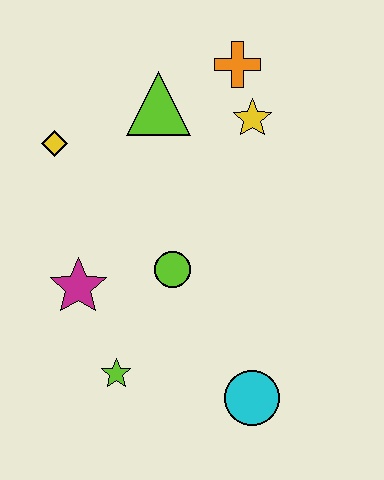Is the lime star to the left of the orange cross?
Yes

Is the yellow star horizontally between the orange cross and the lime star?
No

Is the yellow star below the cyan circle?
No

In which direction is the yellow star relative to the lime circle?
The yellow star is above the lime circle.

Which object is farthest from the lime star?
The orange cross is farthest from the lime star.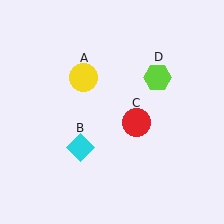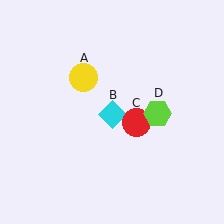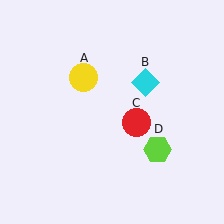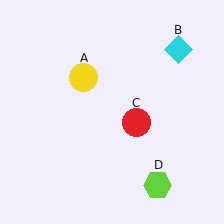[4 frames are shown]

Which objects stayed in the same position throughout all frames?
Yellow circle (object A) and red circle (object C) remained stationary.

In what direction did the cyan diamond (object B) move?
The cyan diamond (object B) moved up and to the right.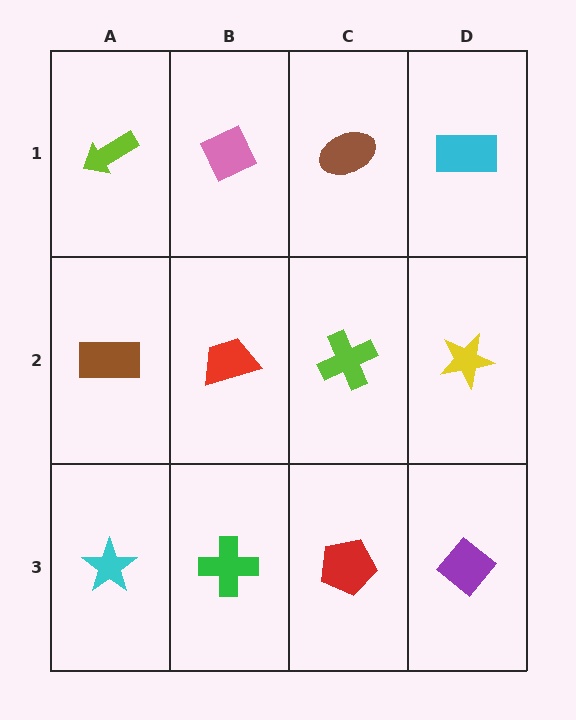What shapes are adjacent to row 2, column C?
A brown ellipse (row 1, column C), a red pentagon (row 3, column C), a red trapezoid (row 2, column B), a yellow star (row 2, column D).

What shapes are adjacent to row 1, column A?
A brown rectangle (row 2, column A), a pink diamond (row 1, column B).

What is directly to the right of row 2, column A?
A red trapezoid.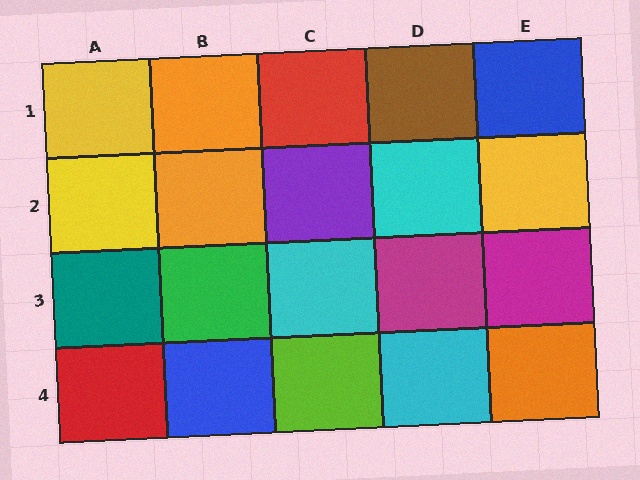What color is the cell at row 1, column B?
Orange.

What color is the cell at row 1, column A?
Yellow.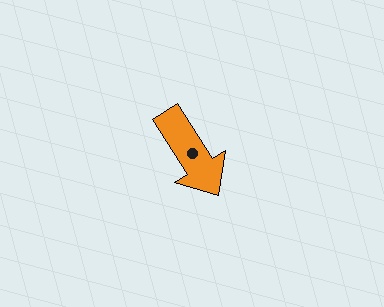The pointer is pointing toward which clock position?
Roughly 5 o'clock.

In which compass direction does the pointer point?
Southeast.